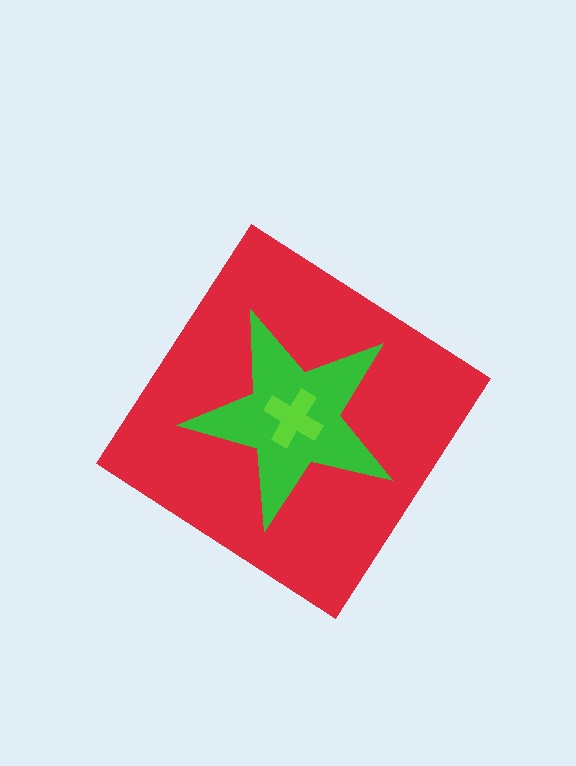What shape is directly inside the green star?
The lime cross.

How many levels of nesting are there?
3.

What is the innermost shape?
The lime cross.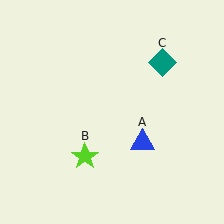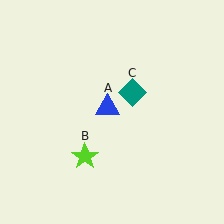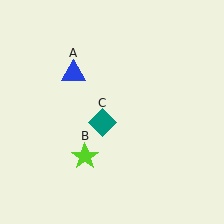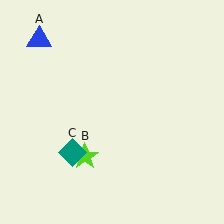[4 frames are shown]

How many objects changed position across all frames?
2 objects changed position: blue triangle (object A), teal diamond (object C).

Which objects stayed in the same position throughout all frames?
Lime star (object B) remained stationary.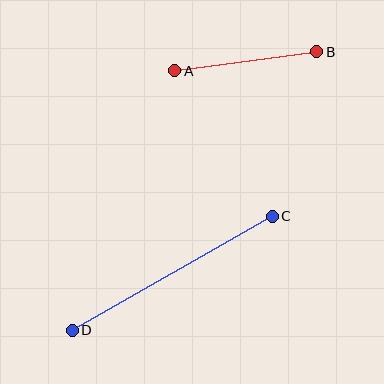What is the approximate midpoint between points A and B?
The midpoint is at approximately (246, 61) pixels.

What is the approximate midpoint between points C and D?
The midpoint is at approximately (172, 273) pixels.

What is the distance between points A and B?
The distance is approximately 144 pixels.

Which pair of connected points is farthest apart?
Points C and D are farthest apart.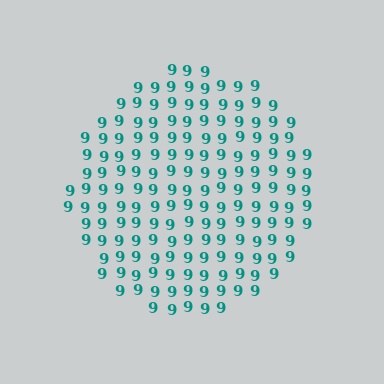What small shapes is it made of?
It is made of small digit 9's.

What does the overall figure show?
The overall figure shows a circle.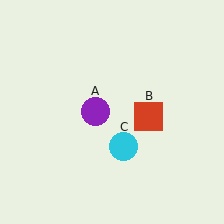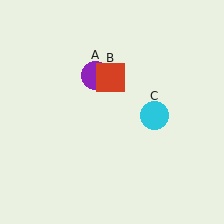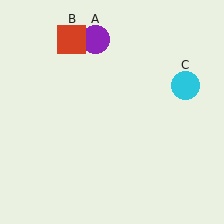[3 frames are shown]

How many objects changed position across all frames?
3 objects changed position: purple circle (object A), red square (object B), cyan circle (object C).